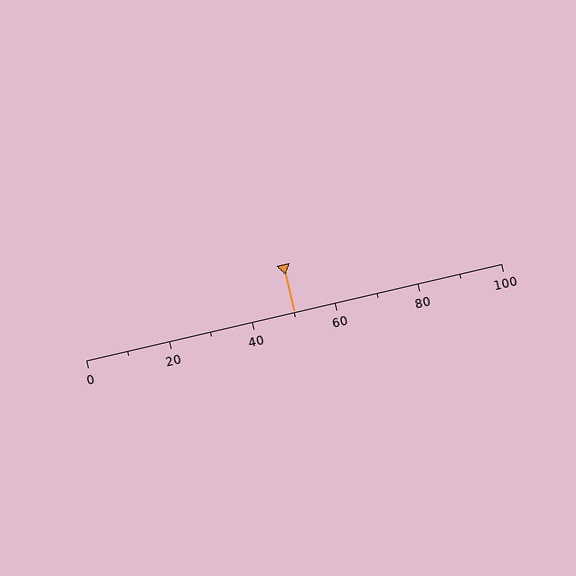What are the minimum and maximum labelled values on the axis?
The axis runs from 0 to 100.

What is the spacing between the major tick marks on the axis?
The major ticks are spaced 20 apart.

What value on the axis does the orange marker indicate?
The marker indicates approximately 50.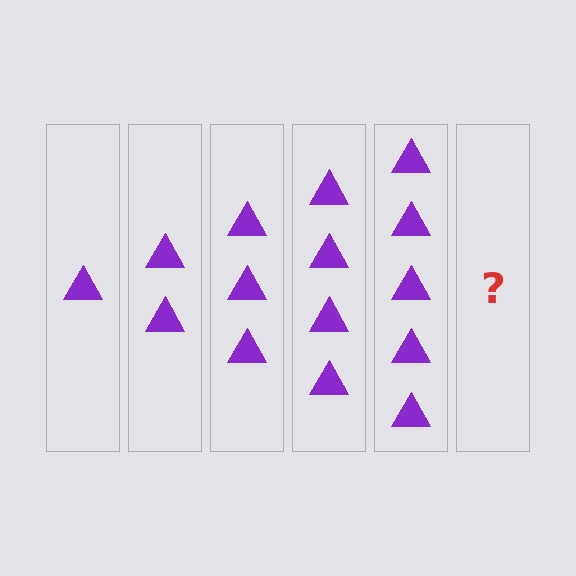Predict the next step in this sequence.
The next step is 6 triangles.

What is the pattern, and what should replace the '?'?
The pattern is that each step adds one more triangle. The '?' should be 6 triangles.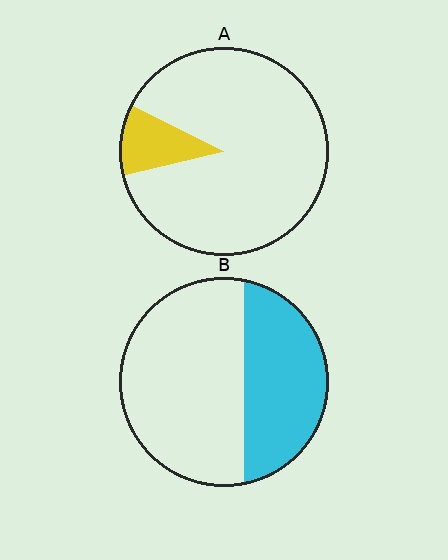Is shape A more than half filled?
No.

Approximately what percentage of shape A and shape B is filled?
A is approximately 10% and B is approximately 40%.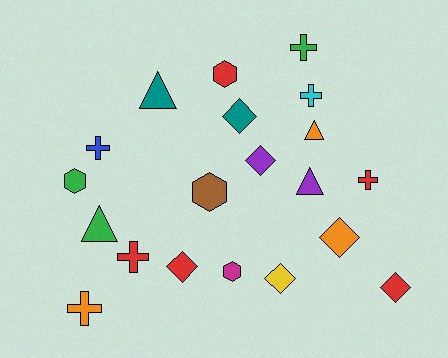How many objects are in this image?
There are 20 objects.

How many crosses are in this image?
There are 6 crosses.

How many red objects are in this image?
There are 5 red objects.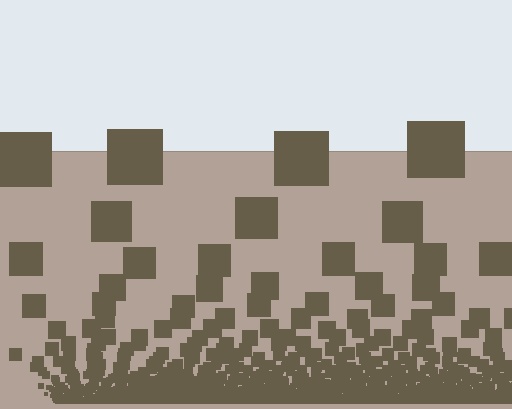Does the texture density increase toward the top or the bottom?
Density increases toward the bottom.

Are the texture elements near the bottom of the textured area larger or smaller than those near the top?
Smaller. The gradient is inverted — elements near the bottom are smaller and denser.